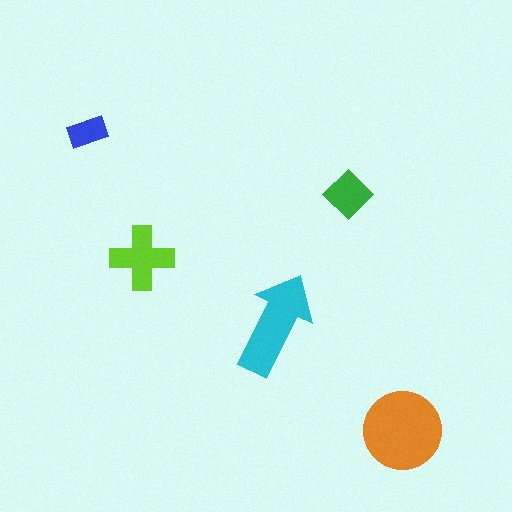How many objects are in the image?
There are 5 objects in the image.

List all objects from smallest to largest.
The blue rectangle, the green diamond, the lime cross, the cyan arrow, the orange circle.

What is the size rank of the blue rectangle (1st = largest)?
5th.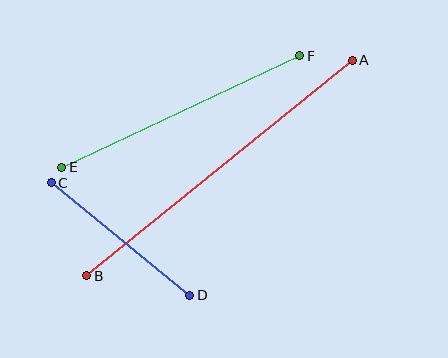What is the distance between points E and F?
The distance is approximately 263 pixels.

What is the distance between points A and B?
The distance is approximately 342 pixels.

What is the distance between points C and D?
The distance is approximately 179 pixels.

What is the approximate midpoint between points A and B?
The midpoint is at approximately (219, 168) pixels.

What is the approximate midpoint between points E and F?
The midpoint is at approximately (181, 111) pixels.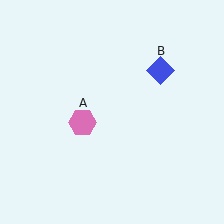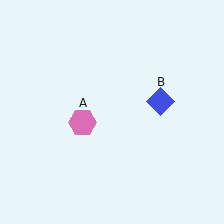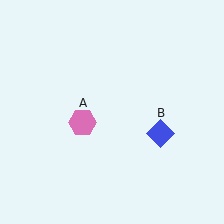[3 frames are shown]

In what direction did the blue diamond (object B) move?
The blue diamond (object B) moved down.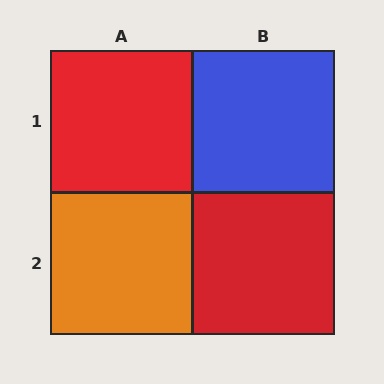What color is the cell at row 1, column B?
Blue.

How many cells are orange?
1 cell is orange.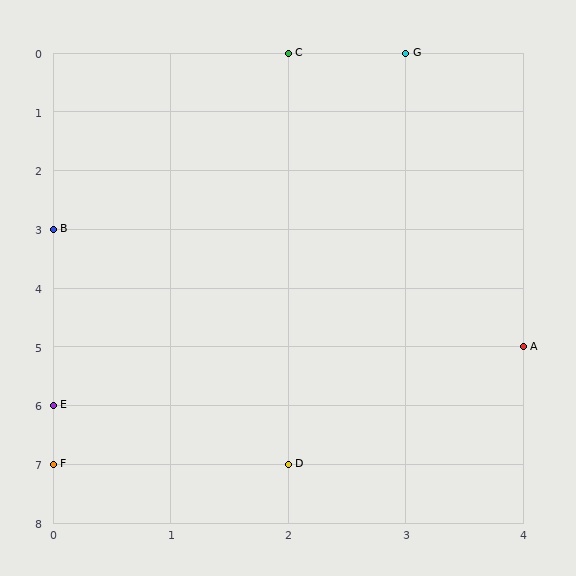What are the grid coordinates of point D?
Point D is at grid coordinates (2, 7).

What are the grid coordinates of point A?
Point A is at grid coordinates (4, 5).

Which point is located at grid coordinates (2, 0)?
Point C is at (2, 0).